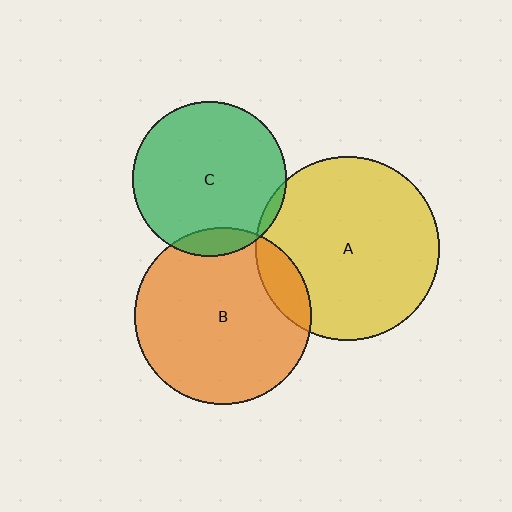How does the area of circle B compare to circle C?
Approximately 1.3 times.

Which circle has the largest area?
Circle A (yellow).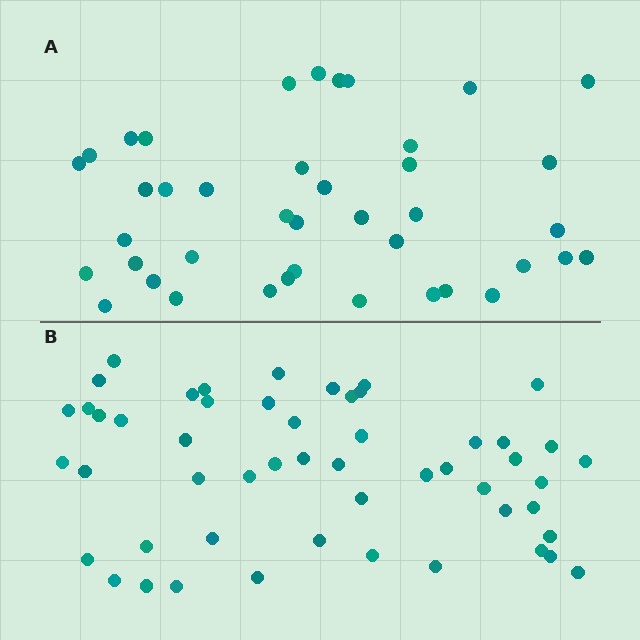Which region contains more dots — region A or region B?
Region B (the bottom region) has more dots.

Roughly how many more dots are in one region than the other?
Region B has roughly 12 or so more dots than region A.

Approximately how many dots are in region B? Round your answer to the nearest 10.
About 50 dots. (The exact count is 52, which rounds to 50.)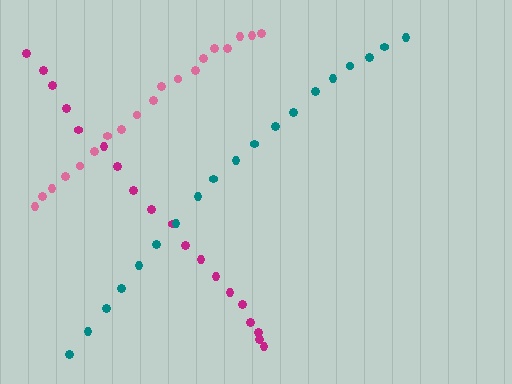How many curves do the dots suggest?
There are 3 distinct paths.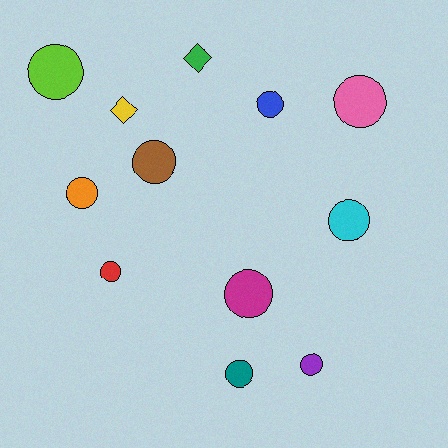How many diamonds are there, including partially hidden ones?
There are 2 diamonds.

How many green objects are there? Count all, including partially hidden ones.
There is 1 green object.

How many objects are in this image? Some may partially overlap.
There are 12 objects.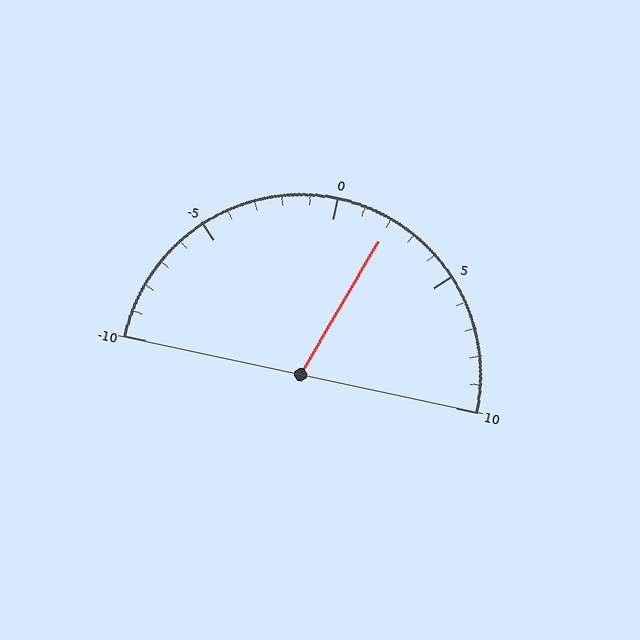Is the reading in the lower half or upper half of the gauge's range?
The reading is in the upper half of the range (-10 to 10).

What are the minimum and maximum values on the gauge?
The gauge ranges from -10 to 10.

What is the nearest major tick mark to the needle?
The nearest major tick mark is 0.